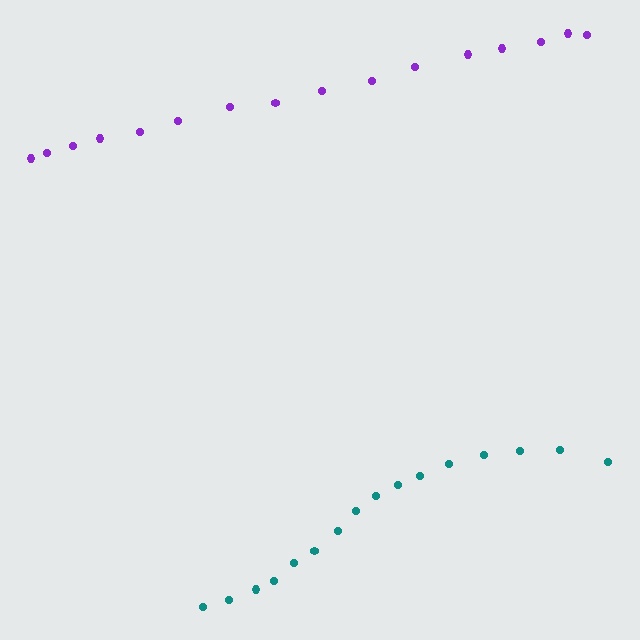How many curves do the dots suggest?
There are 2 distinct paths.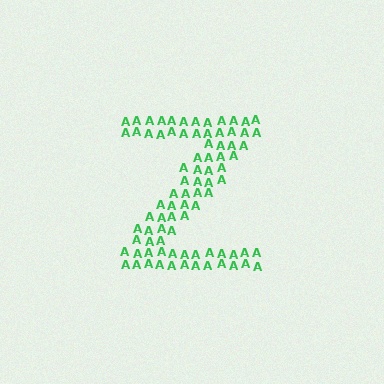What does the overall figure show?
The overall figure shows the letter Z.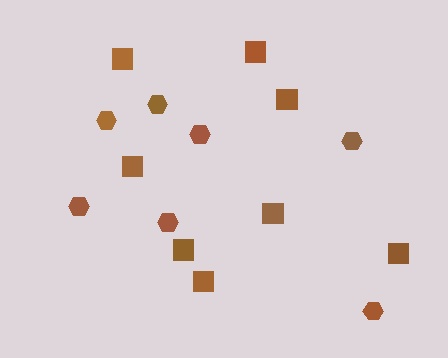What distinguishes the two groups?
There are 2 groups: one group of squares (8) and one group of hexagons (7).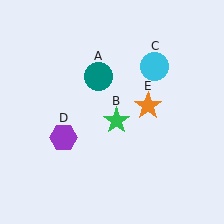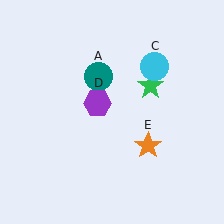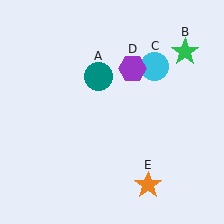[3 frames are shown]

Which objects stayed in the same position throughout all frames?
Teal circle (object A) and cyan circle (object C) remained stationary.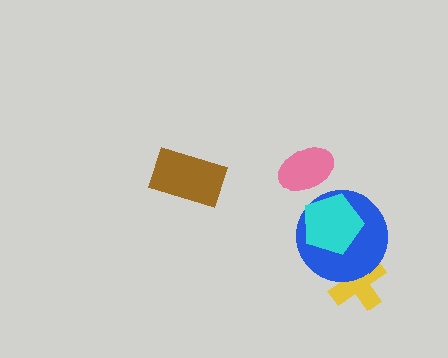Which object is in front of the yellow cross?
The blue circle is in front of the yellow cross.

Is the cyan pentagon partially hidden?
No, no other shape covers it.